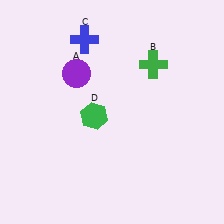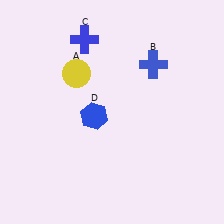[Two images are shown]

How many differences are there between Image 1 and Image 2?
There are 3 differences between the two images.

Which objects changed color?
A changed from purple to yellow. B changed from green to blue. D changed from green to blue.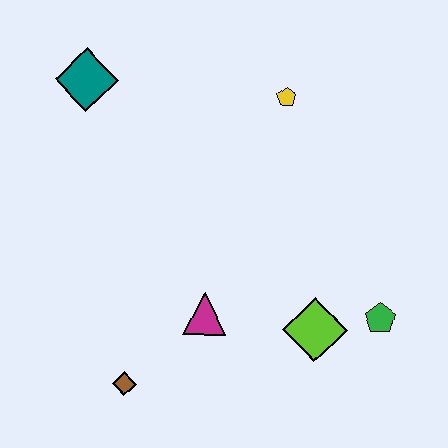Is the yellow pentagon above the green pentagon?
Yes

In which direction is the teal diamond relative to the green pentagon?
The teal diamond is to the left of the green pentagon.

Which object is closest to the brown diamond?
The magenta triangle is closest to the brown diamond.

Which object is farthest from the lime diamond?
The teal diamond is farthest from the lime diamond.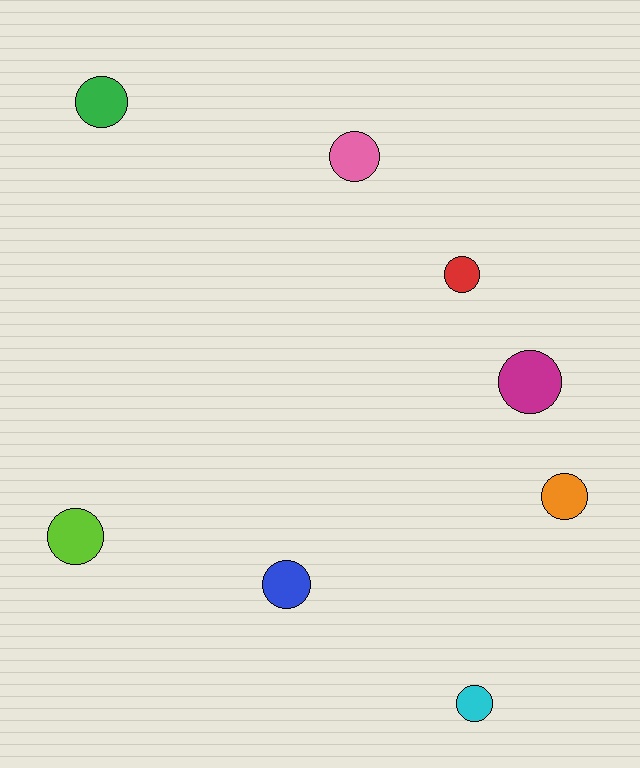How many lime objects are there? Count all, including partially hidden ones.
There is 1 lime object.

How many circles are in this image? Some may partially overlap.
There are 8 circles.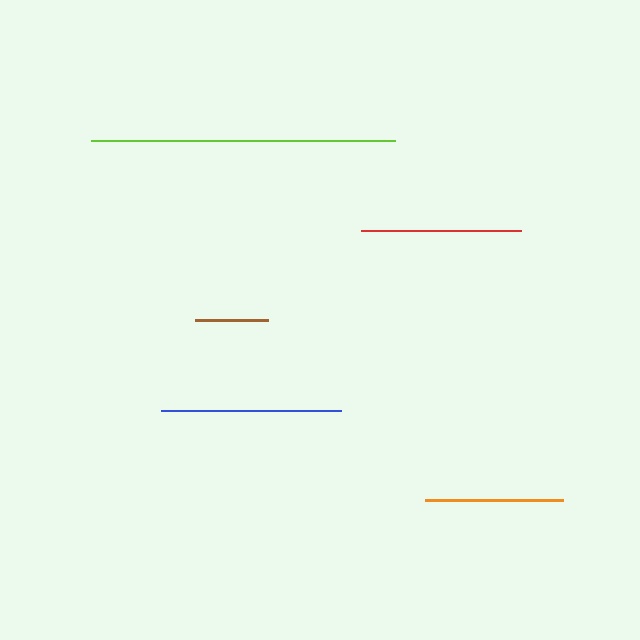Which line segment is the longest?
The lime line is the longest at approximately 304 pixels.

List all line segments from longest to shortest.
From longest to shortest: lime, blue, red, orange, brown.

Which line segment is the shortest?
The brown line is the shortest at approximately 73 pixels.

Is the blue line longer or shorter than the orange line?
The blue line is longer than the orange line.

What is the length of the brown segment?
The brown segment is approximately 73 pixels long.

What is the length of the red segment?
The red segment is approximately 160 pixels long.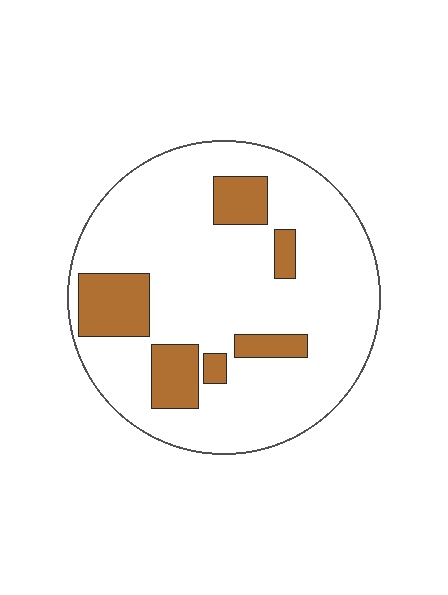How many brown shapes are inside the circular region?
6.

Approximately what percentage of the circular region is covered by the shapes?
Approximately 20%.